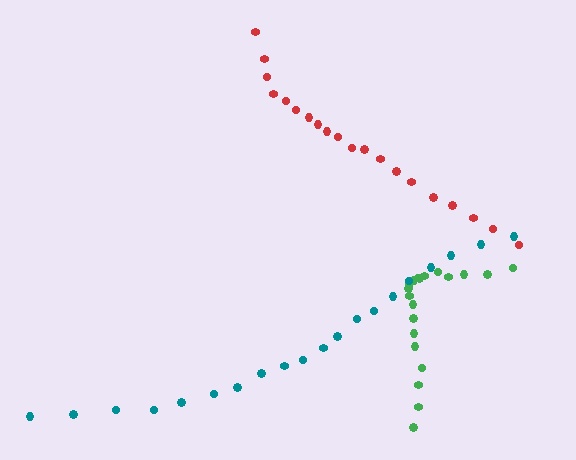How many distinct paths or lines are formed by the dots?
There are 3 distinct paths.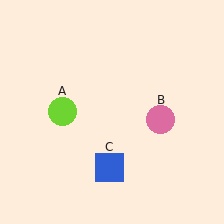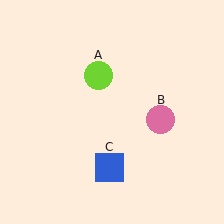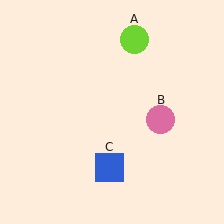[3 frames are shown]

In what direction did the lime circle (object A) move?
The lime circle (object A) moved up and to the right.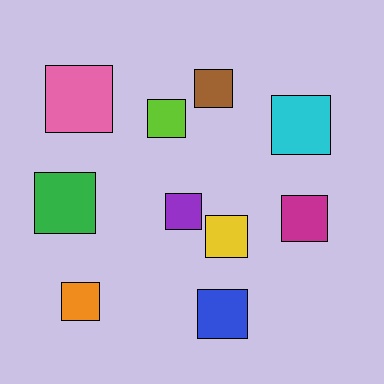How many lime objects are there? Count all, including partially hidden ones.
There is 1 lime object.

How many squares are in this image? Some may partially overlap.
There are 10 squares.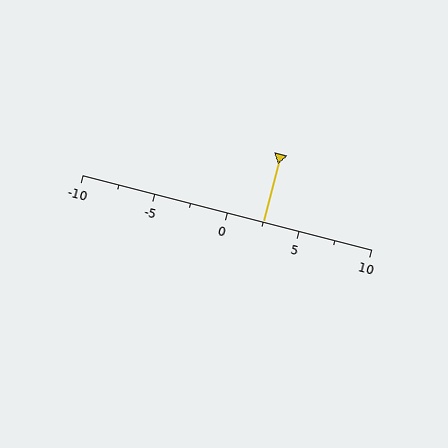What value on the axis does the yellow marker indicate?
The marker indicates approximately 2.5.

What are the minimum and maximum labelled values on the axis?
The axis runs from -10 to 10.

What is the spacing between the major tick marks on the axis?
The major ticks are spaced 5 apart.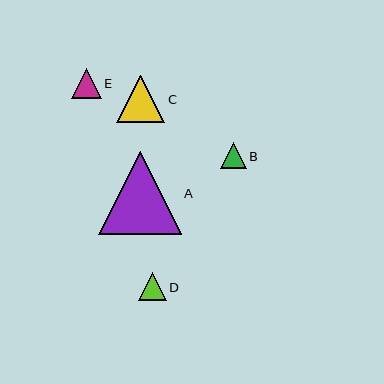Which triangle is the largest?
Triangle A is the largest with a size of approximately 82 pixels.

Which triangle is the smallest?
Triangle B is the smallest with a size of approximately 26 pixels.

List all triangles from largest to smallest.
From largest to smallest: A, C, E, D, B.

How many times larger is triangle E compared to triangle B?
Triangle E is approximately 1.2 times the size of triangle B.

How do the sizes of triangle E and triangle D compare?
Triangle E and triangle D are approximately the same size.